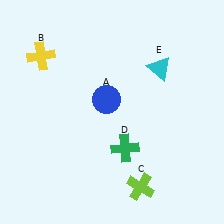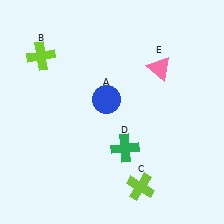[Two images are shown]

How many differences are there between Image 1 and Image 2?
There are 2 differences between the two images.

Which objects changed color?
B changed from yellow to lime. E changed from cyan to pink.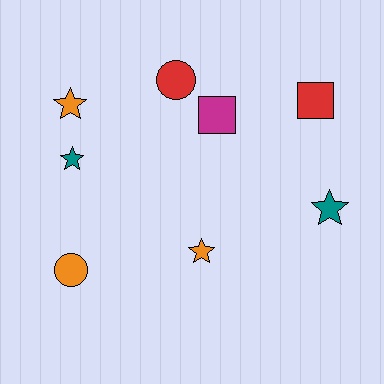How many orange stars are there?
There are 2 orange stars.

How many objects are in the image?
There are 8 objects.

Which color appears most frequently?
Orange, with 3 objects.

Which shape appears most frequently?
Star, with 4 objects.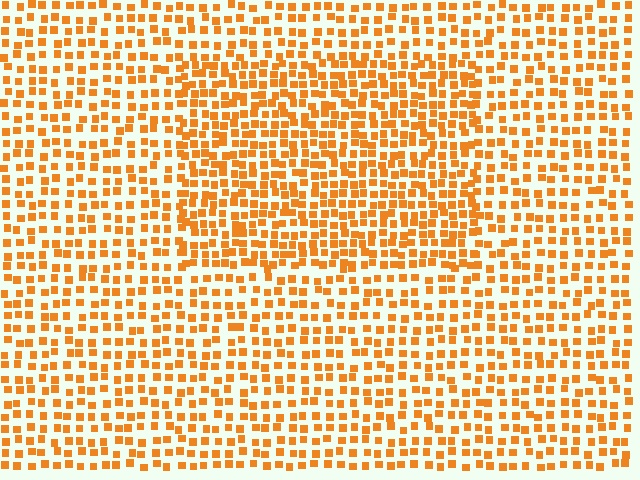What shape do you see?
I see a rectangle.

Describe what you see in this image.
The image contains small orange elements arranged at two different densities. A rectangle-shaped region is visible where the elements are more densely packed than the surrounding area.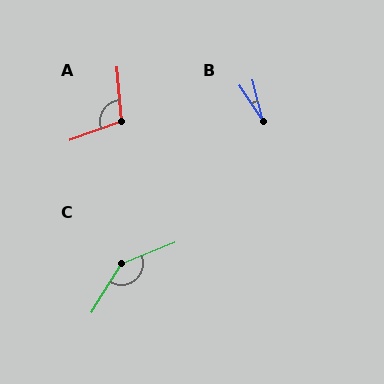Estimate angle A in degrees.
Approximately 105 degrees.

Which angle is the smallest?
B, at approximately 18 degrees.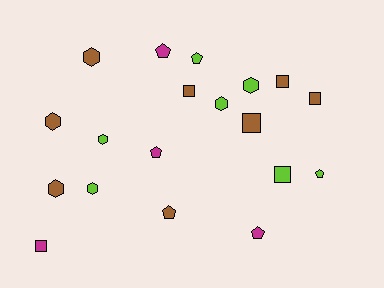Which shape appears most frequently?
Hexagon, with 7 objects.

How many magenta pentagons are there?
There are 3 magenta pentagons.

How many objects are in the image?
There are 19 objects.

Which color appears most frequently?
Brown, with 8 objects.